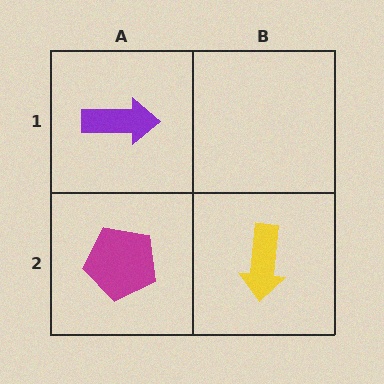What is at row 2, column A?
A magenta pentagon.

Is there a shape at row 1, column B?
No, that cell is empty.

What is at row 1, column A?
A purple arrow.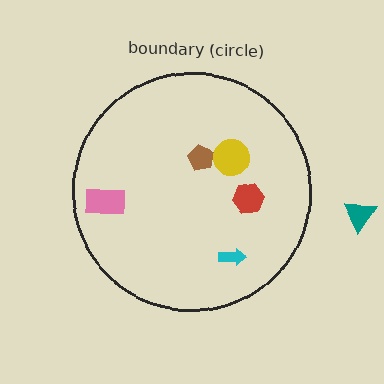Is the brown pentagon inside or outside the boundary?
Inside.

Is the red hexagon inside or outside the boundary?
Inside.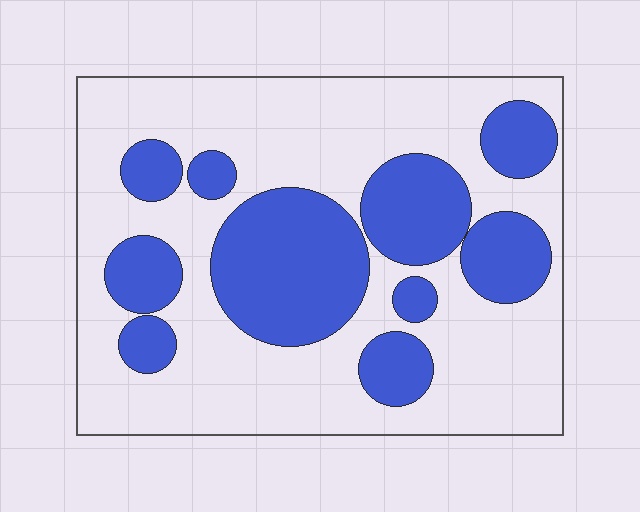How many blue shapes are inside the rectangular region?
10.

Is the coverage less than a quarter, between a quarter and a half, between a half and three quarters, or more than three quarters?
Between a quarter and a half.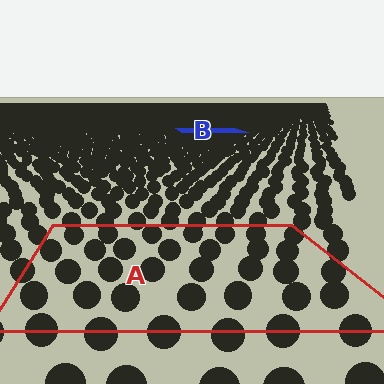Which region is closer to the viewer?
Region A is closer. The texture elements there are larger and more spread out.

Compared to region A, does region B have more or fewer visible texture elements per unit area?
Region B has more texture elements per unit area — they are packed more densely because it is farther away.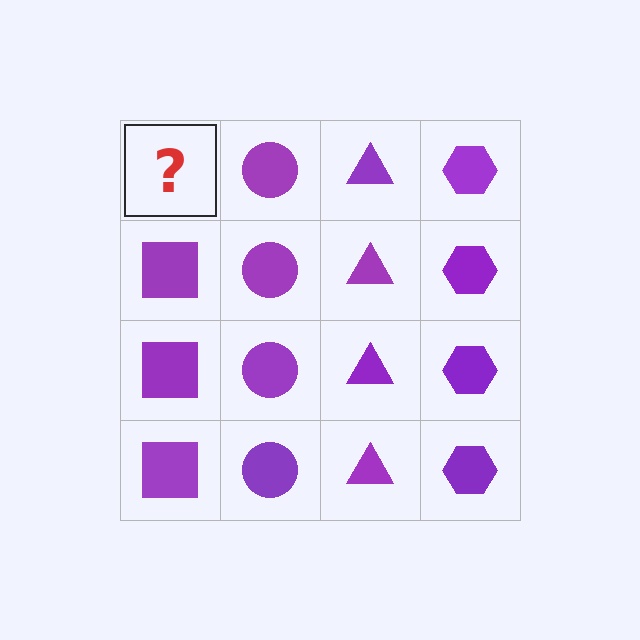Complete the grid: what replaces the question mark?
The question mark should be replaced with a purple square.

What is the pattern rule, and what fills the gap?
The rule is that each column has a consistent shape. The gap should be filled with a purple square.